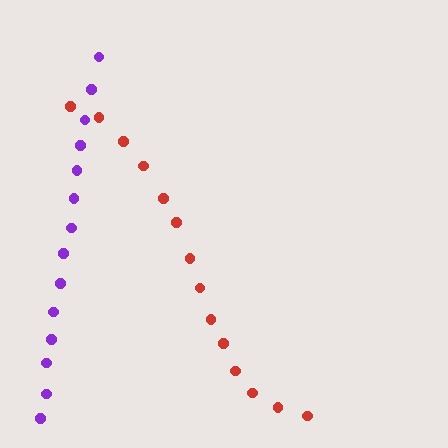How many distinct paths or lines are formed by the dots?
There are 2 distinct paths.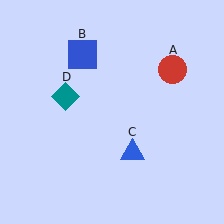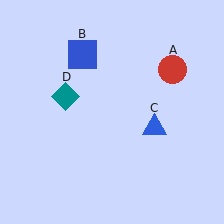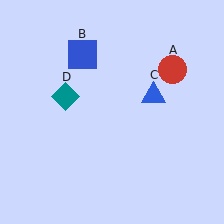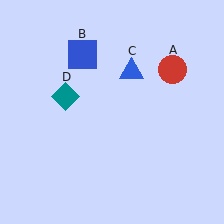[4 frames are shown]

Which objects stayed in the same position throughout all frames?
Red circle (object A) and blue square (object B) and teal diamond (object D) remained stationary.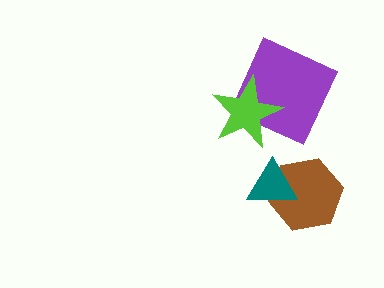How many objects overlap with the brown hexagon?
1 object overlaps with the brown hexagon.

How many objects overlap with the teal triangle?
1 object overlaps with the teal triangle.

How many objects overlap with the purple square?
1 object overlaps with the purple square.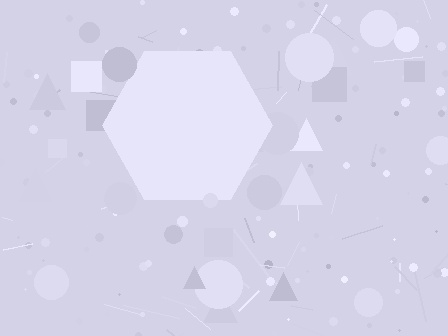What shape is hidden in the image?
A hexagon is hidden in the image.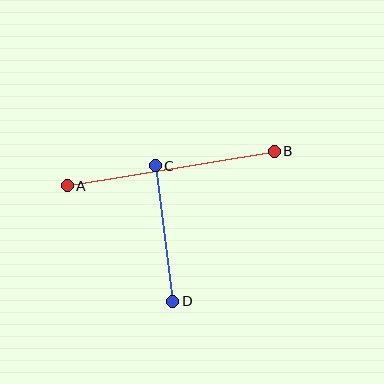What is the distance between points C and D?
The distance is approximately 137 pixels.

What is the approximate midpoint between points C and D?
The midpoint is at approximately (164, 233) pixels.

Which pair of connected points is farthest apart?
Points A and B are farthest apart.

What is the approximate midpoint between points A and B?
The midpoint is at approximately (171, 168) pixels.